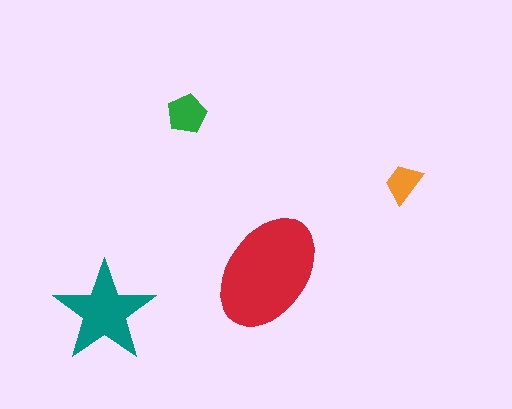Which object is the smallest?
The orange trapezoid.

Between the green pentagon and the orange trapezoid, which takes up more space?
The green pentagon.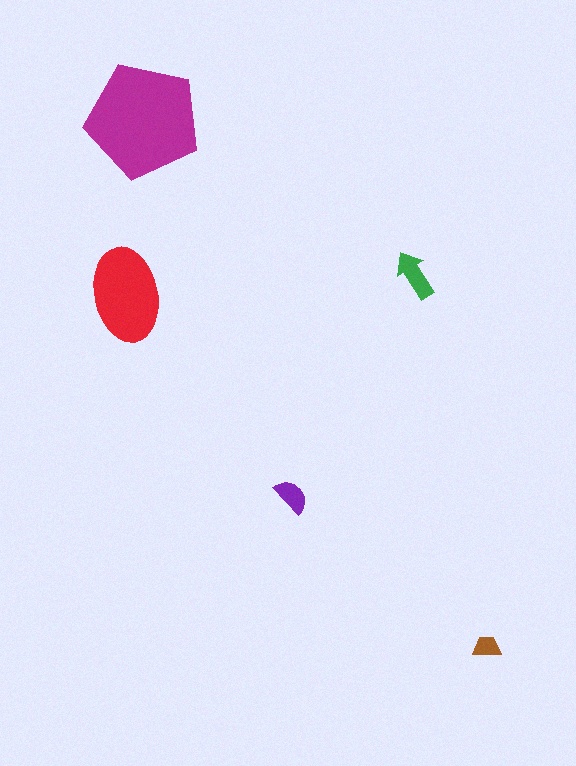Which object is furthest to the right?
The brown trapezoid is rightmost.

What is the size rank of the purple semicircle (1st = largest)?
4th.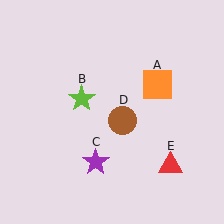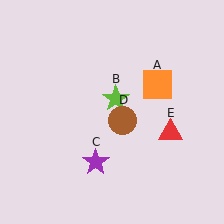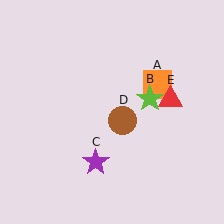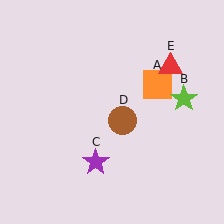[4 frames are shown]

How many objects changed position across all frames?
2 objects changed position: lime star (object B), red triangle (object E).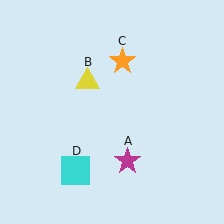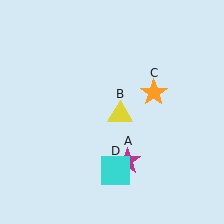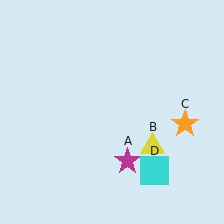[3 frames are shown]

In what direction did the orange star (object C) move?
The orange star (object C) moved down and to the right.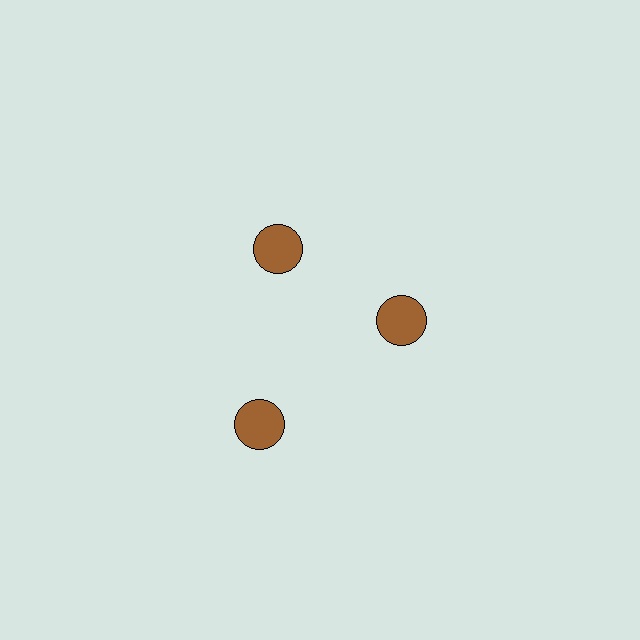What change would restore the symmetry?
The symmetry would be restored by moving it inward, back onto the ring so that all 3 circles sit at equal angles and equal distance from the center.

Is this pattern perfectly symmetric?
No. The 3 brown circles are arranged in a ring, but one element near the 7 o'clock position is pushed outward from the center, breaking the 3-fold rotational symmetry.